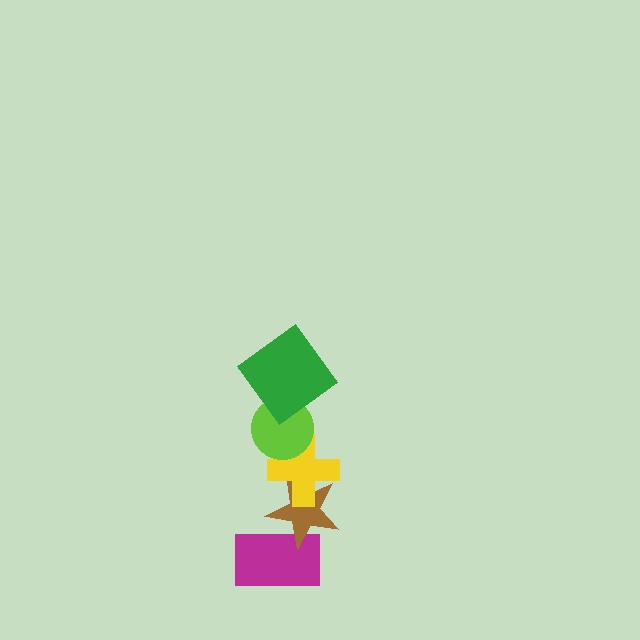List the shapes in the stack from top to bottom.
From top to bottom: the green diamond, the lime circle, the yellow cross, the brown star, the magenta rectangle.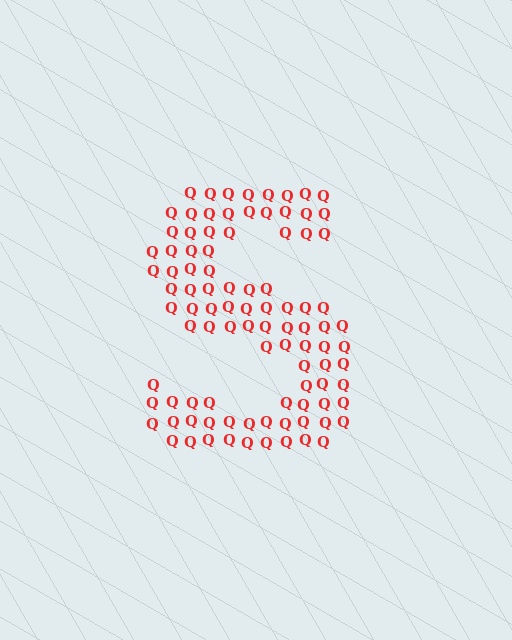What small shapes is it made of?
It is made of small letter Q's.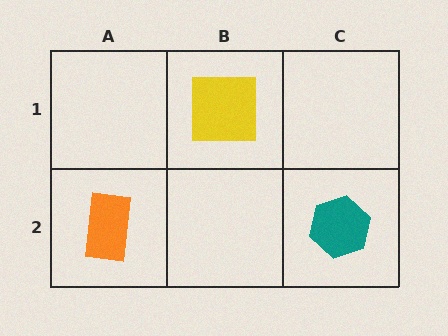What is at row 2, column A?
An orange rectangle.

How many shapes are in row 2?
2 shapes.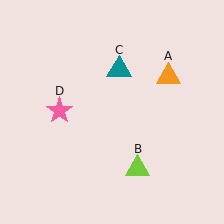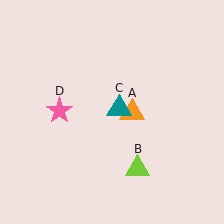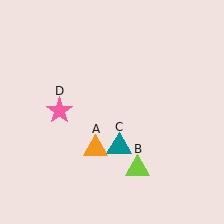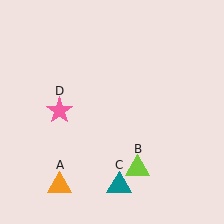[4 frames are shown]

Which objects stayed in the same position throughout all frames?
Lime triangle (object B) and pink star (object D) remained stationary.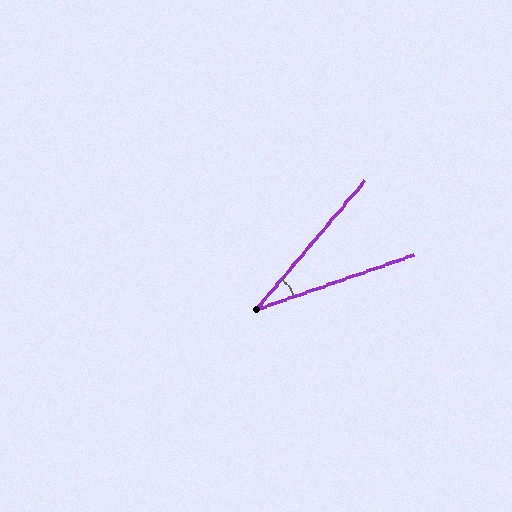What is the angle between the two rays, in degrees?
Approximately 30 degrees.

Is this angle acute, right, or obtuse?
It is acute.